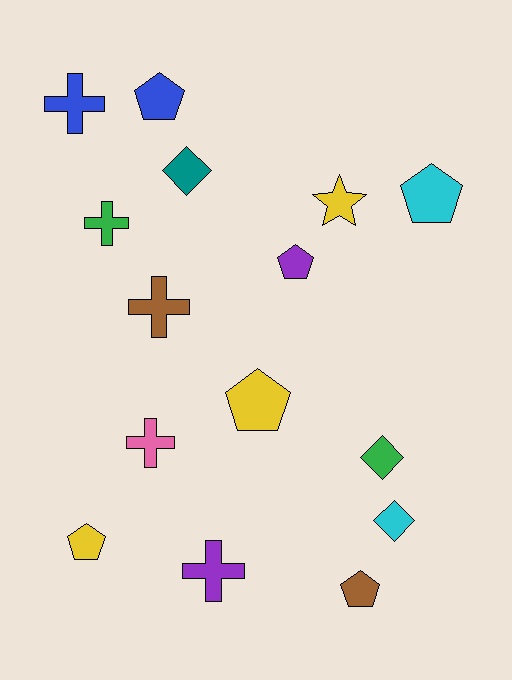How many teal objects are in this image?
There is 1 teal object.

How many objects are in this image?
There are 15 objects.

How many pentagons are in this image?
There are 6 pentagons.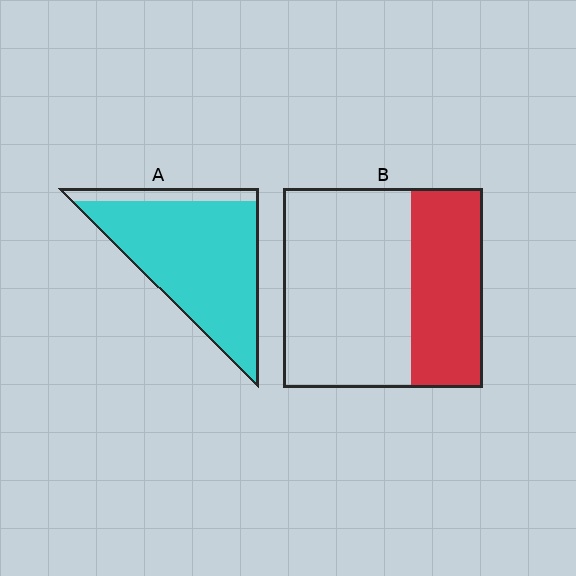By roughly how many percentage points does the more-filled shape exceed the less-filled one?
By roughly 50 percentage points (A over B).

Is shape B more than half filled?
No.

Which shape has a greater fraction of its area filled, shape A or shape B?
Shape A.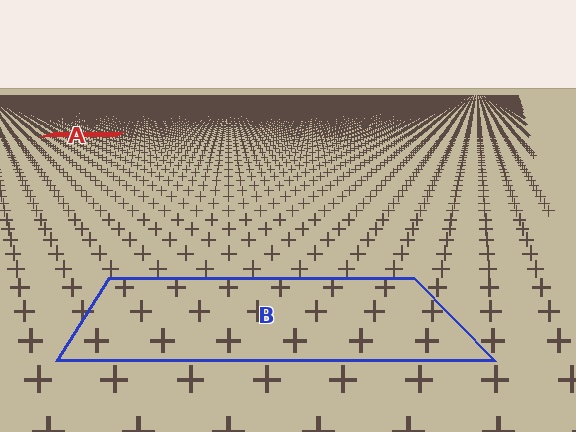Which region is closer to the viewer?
Region B is closer. The texture elements there are larger and more spread out.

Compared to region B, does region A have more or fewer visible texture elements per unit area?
Region A has more texture elements per unit area — they are packed more densely because it is farther away.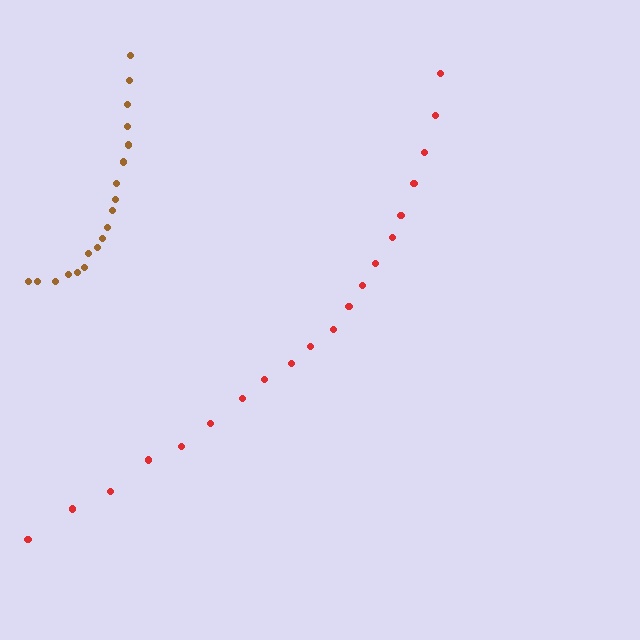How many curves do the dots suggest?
There are 2 distinct paths.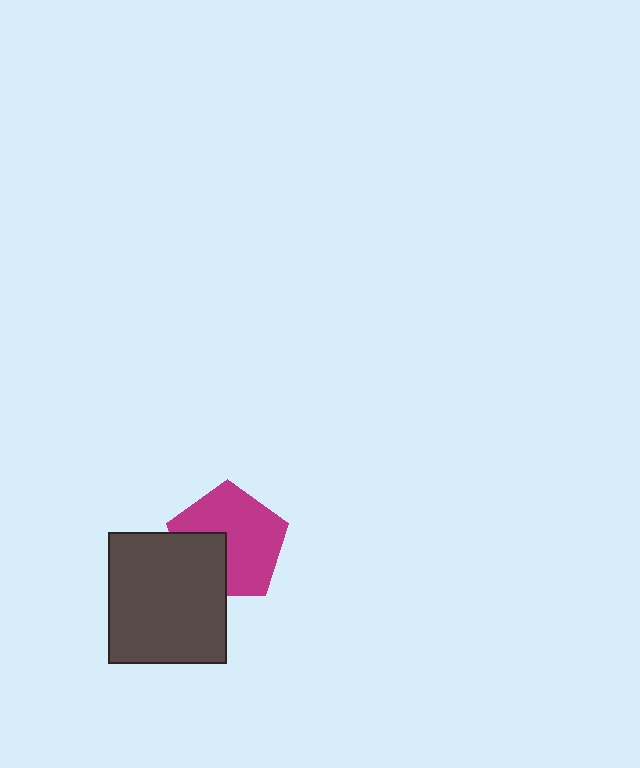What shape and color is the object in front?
The object in front is a dark gray rectangle.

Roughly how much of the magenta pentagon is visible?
Most of it is visible (roughly 69%).